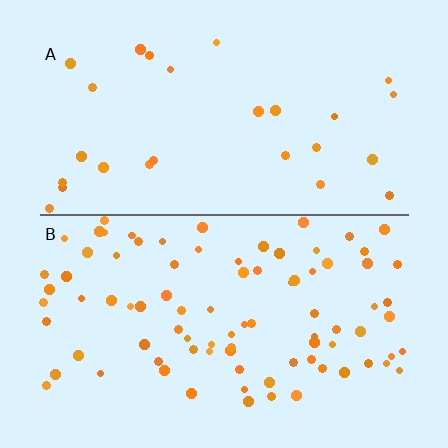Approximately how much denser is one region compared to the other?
Approximately 3.3× — region B over region A.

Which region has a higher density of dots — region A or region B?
B (the bottom).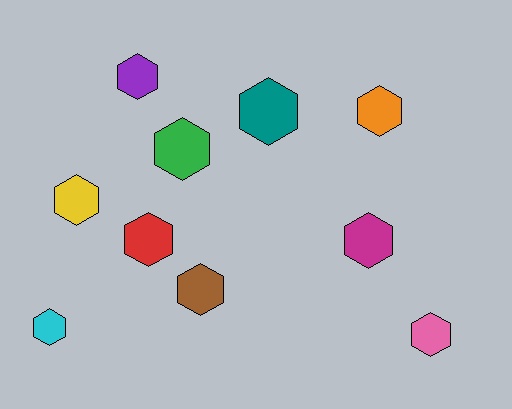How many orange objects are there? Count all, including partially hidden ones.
There is 1 orange object.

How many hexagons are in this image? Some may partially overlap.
There are 10 hexagons.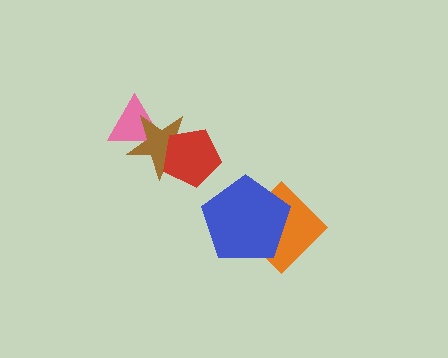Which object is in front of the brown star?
The red pentagon is in front of the brown star.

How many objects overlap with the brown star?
2 objects overlap with the brown star.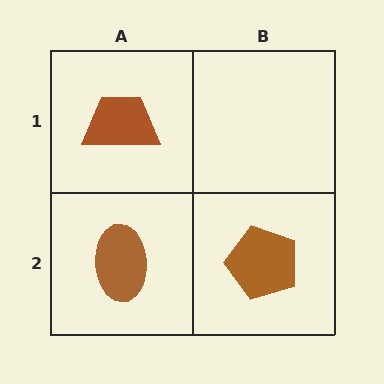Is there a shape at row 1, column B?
No, that cell is empty.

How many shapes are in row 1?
1 shape.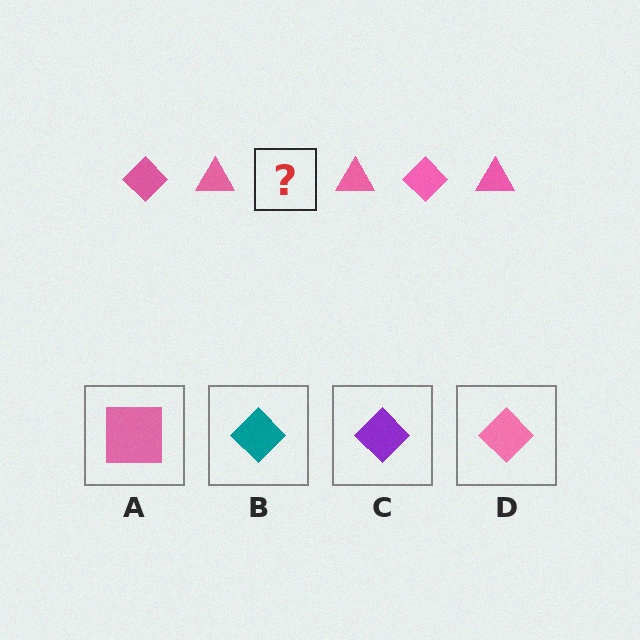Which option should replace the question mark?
Option D.